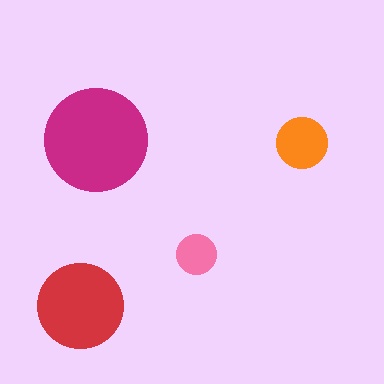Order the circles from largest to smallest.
the magenta one, the red one, the orange one, the pink one.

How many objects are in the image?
There are 4 objects in the image.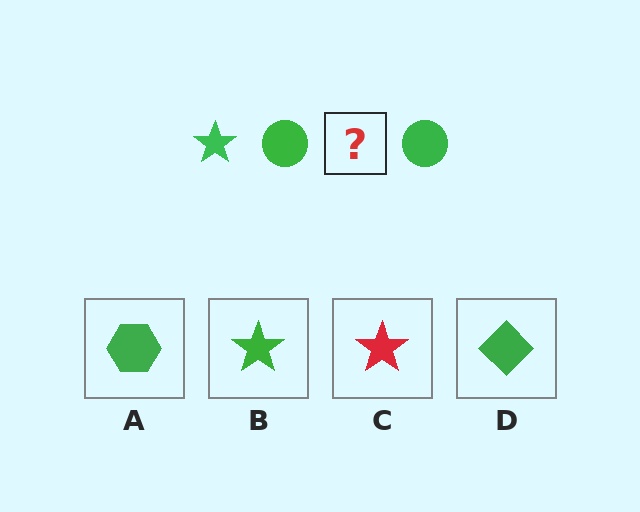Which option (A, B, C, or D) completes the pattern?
B.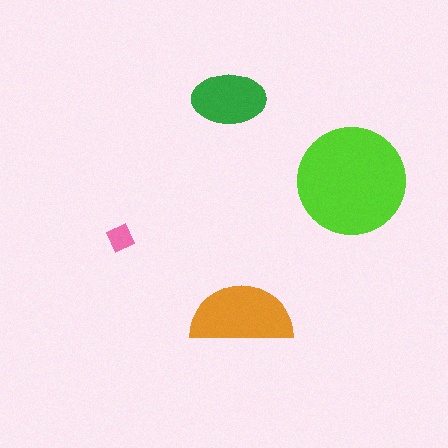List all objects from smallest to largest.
The pink diamond, the green ellipse, the orange semicircle, the lime circle.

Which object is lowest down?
The orange semicircle is bottommost.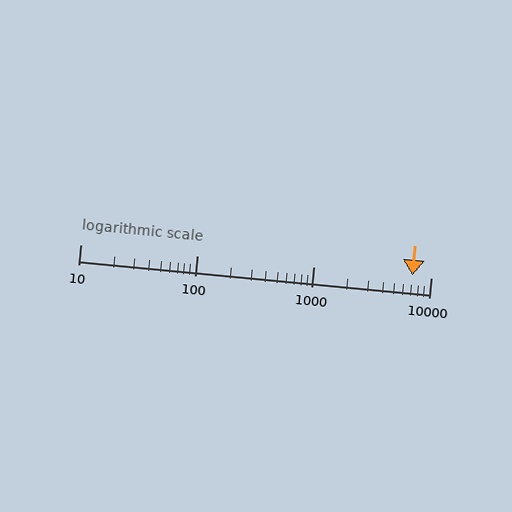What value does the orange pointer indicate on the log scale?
The pointer indicates approximately 7000.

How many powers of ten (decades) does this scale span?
The scale spans 3 decades, from 10 to 10000.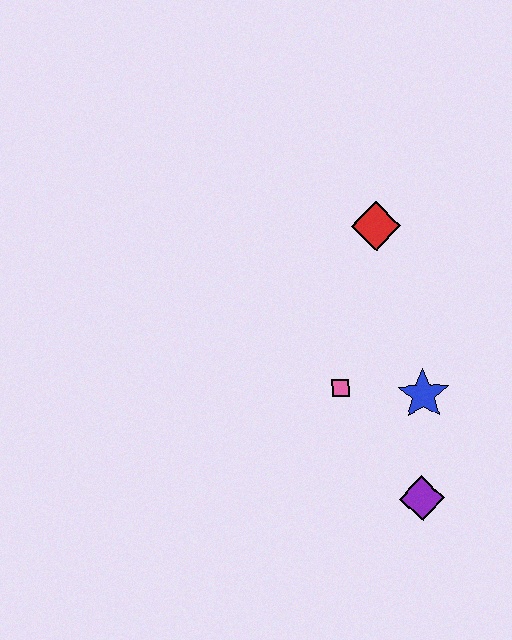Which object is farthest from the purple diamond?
The red diamond is farthest from the purple diamond.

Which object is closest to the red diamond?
The pink square is closest to the red diamond.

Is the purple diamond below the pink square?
Yes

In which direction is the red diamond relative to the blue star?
The red diamond is above the blue star.